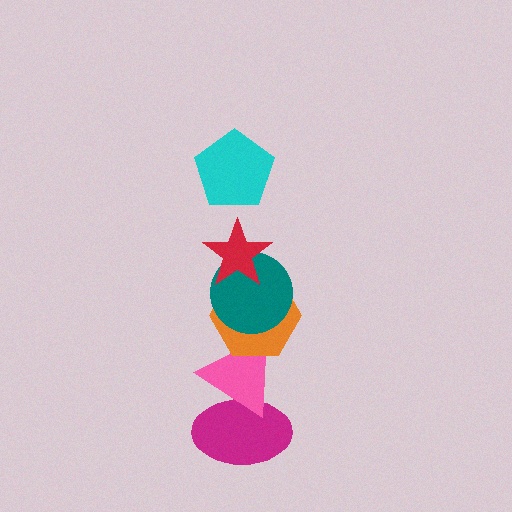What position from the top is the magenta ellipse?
The magenta ellipse is 6th from the top.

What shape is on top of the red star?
The cyan pentagon is on top of the red star.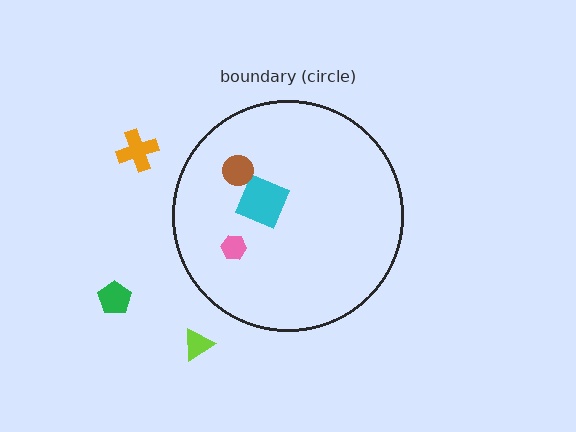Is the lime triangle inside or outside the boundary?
Outside.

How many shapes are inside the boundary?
3 inside, 3 outside.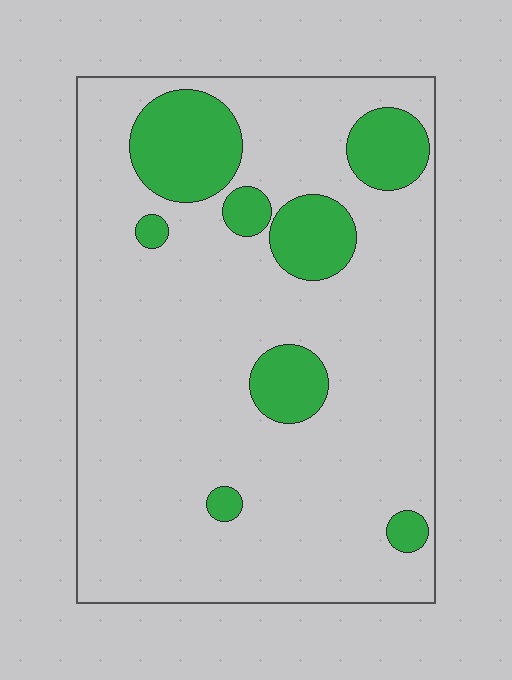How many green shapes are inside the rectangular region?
8.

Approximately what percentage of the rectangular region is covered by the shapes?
Approximately 15%.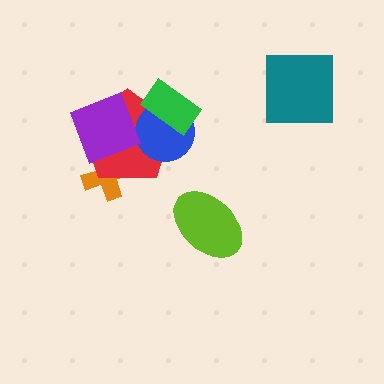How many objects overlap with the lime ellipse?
0 objects overlap with the lime ellipse.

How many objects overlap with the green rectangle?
2 objects overlap with the green rectangle.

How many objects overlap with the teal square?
0 objects overlap with the teal square.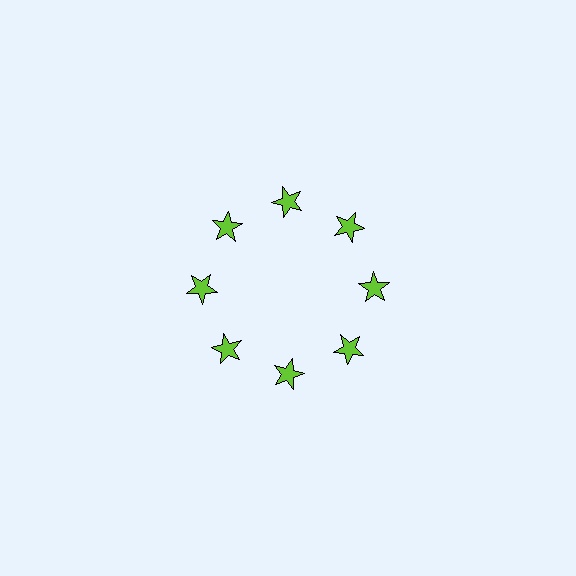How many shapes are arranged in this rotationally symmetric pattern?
There are 8 shapes, arranged in 8 groups of 1.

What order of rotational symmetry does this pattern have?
This pattern has 8-fold rotational symmetry.